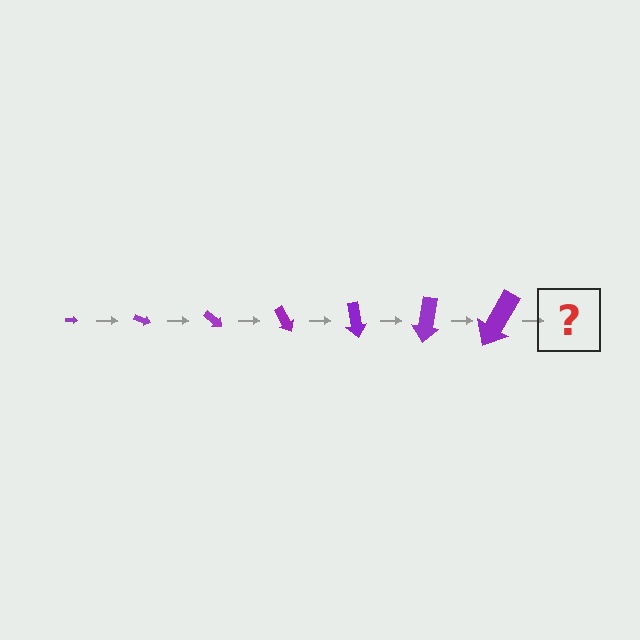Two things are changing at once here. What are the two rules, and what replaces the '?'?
The two rules are that the arrow grows larger each step and it rotates 20 degrees each step. The '?' should be an arrow, larger than the previous one and rotated 140 degrees from the start.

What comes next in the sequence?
The next element should be an arrow, larger than the previous one and rotated 140 degrees from the start.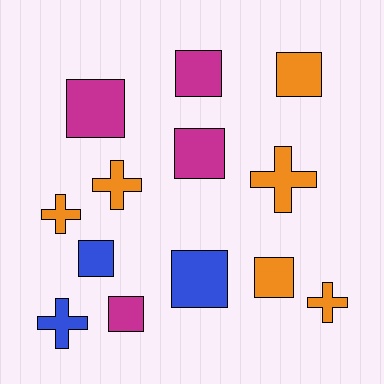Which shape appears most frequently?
Square, with 8 objects.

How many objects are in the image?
There are 13 objects.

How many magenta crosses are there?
There are no magenta crosses.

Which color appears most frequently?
Orange, with 6 objects.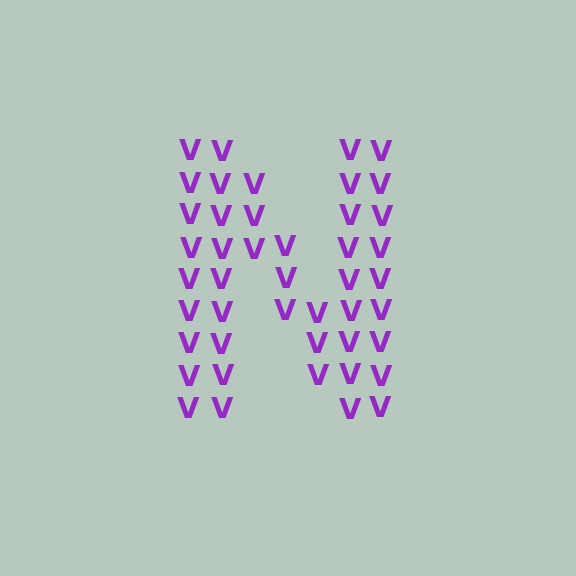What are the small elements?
The small elements are letter V's.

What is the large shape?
The large shape is the letter N.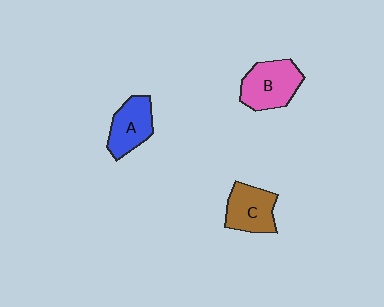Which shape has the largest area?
Shape B (pink).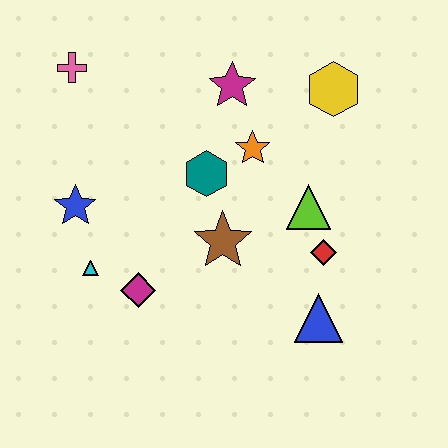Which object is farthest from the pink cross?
The blue triangle is farthest from the pink cross.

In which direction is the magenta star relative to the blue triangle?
The magenta star is above the blue triangle.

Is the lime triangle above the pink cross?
No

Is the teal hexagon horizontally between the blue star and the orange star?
Yes